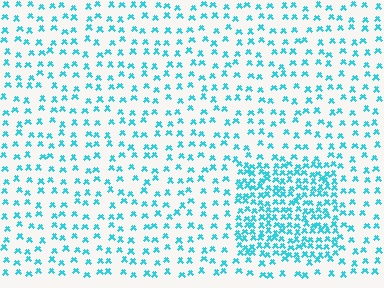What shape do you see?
I see a rectangle.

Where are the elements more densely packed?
The elements are more densely packed inside the rectangle boundary.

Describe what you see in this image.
The image contains small cyan elements arranged at two different densities. A rectangle-shaped region is visible where the elements are more densely packed than the surrounding area.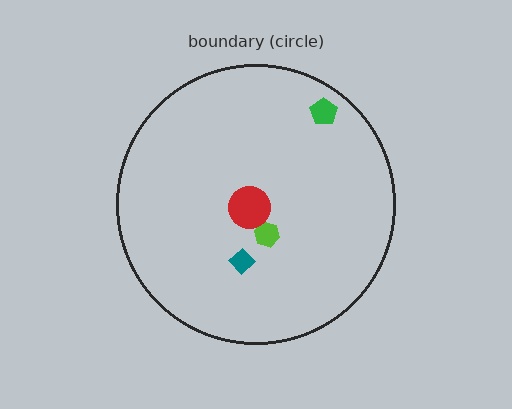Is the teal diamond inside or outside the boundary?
Inside.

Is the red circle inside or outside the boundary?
Inside.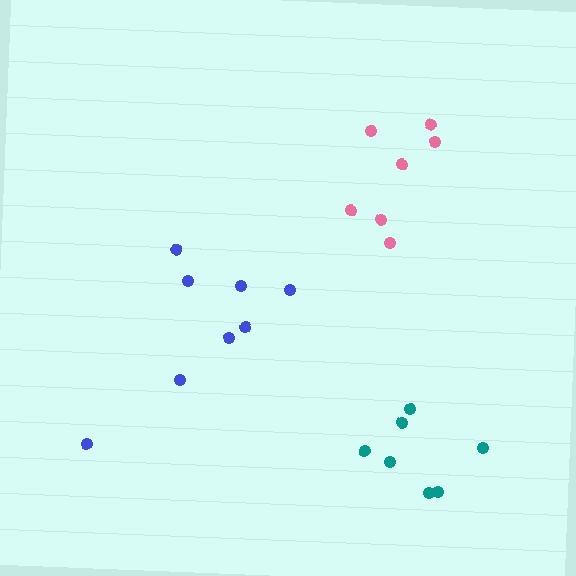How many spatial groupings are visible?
There are 3 spatial groupings.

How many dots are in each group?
Group 1: 8 dots, Group 2: 7 dots, Group 3: 7 dots (22 total).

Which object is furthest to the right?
The teal cluster is rightmost.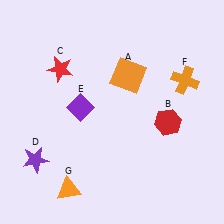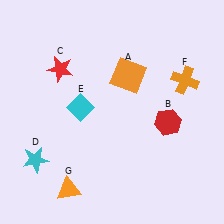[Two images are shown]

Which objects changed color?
D changed from purple to cyan. E changed from purple to cyan.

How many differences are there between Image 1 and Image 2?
There are 2 differences between the two images.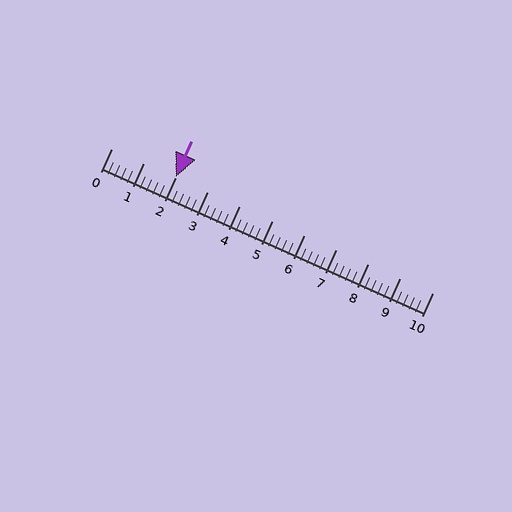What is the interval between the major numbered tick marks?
The major tick marks are spaced 1 units apart.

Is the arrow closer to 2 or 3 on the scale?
The arrow is closer to 2.